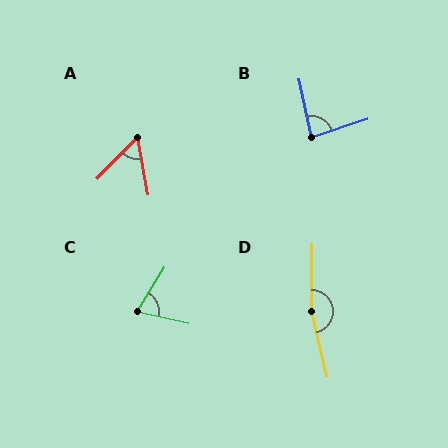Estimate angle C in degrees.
Approximately 70 degrees.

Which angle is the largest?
D, at approximately 166 degrees.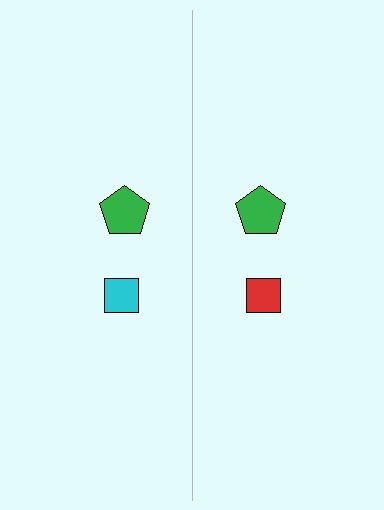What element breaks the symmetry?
The red square on the right side breaks the symmetry — its mirror counterpart is cyan.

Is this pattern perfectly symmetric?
No, the pattern is not perfectly symmetric. The red square on the right side breaks the symmetry — its mirror counterpart is cyan.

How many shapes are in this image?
There are 4 shapes in this image.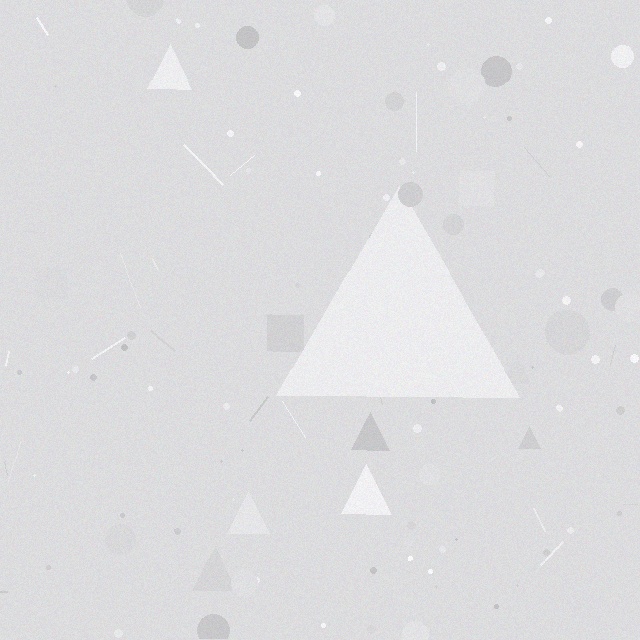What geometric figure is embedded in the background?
A triangle is embedded in the background.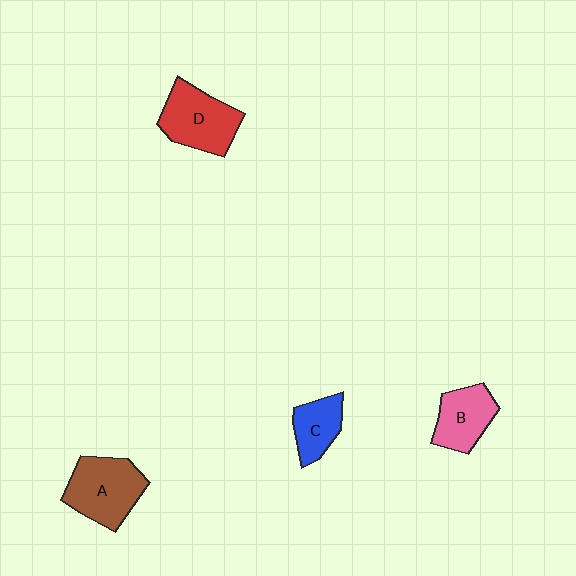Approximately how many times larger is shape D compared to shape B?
Approximately 1.3 times.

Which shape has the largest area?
Shape A (brown).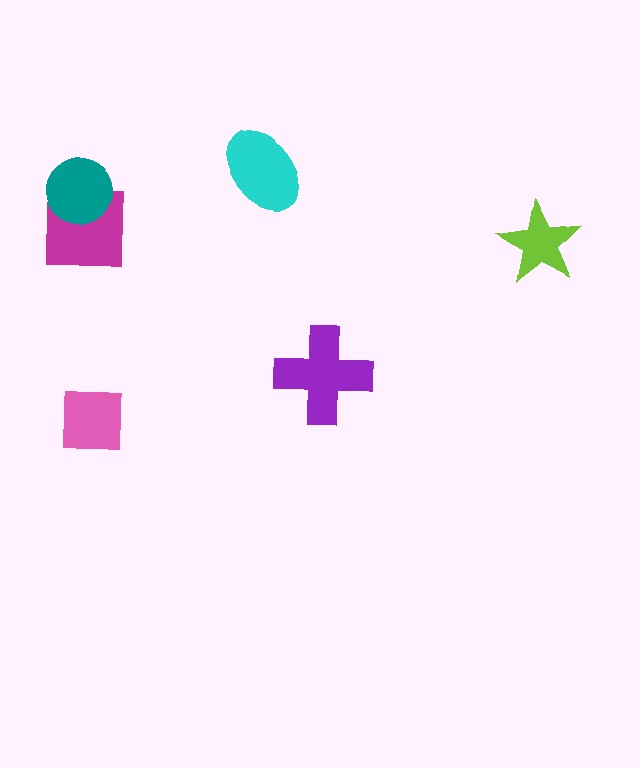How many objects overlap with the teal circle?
1 object overlaps with the teal circle.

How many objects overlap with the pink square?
0 objects overlap with the pink square.